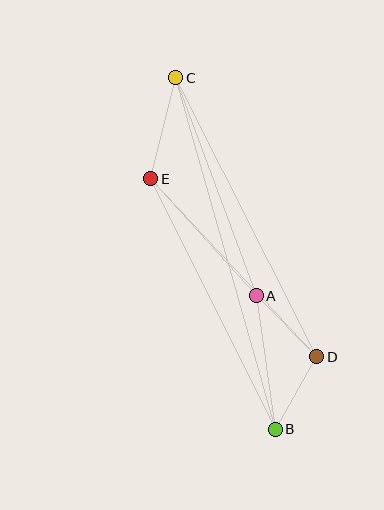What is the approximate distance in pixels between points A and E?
The distance between A and E is approximately 158 pixels.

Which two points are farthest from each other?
Points B and C are farthest from each other.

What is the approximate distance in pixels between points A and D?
The distance between A and D is approximately 86 pixels.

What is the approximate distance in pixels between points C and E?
The distance between C and E is approximately 104 pixels.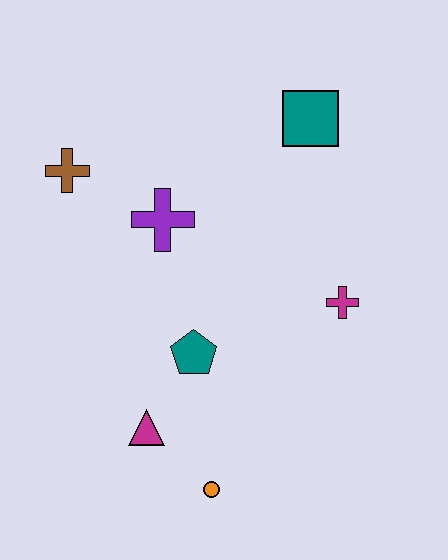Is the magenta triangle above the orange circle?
Yes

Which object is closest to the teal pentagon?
The magenta triangle is closest to the teal pentagon.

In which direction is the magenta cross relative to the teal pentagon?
The magenta cross is to the right of the teal pentagon.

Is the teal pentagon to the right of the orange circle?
No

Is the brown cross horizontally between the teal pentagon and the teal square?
No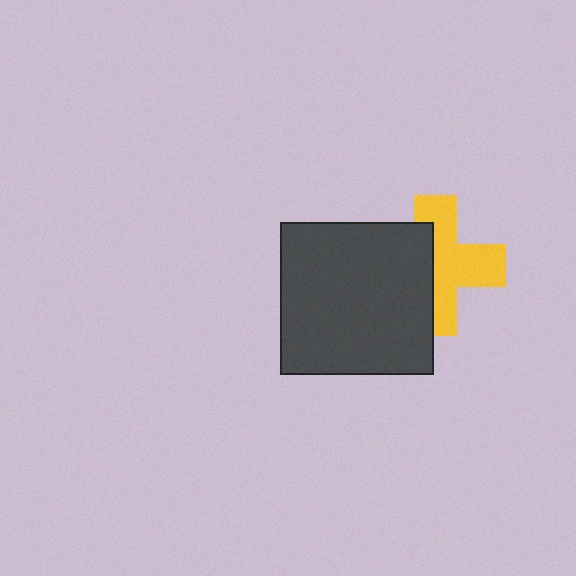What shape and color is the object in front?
The object in front is a dark gray square.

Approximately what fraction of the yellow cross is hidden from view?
Roughly 42% of the yellow cross is hidden behind the dark gray square.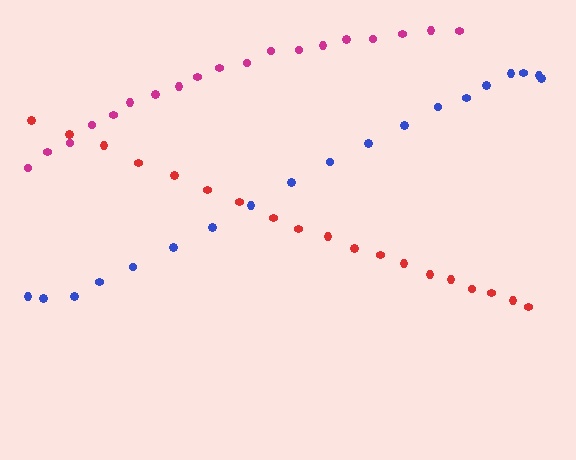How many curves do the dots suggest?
There are 3 distinct paths.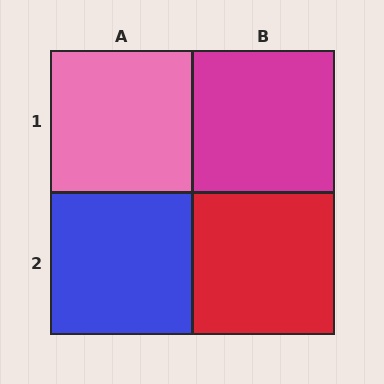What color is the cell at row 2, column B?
Red.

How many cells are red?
1 cell is red.